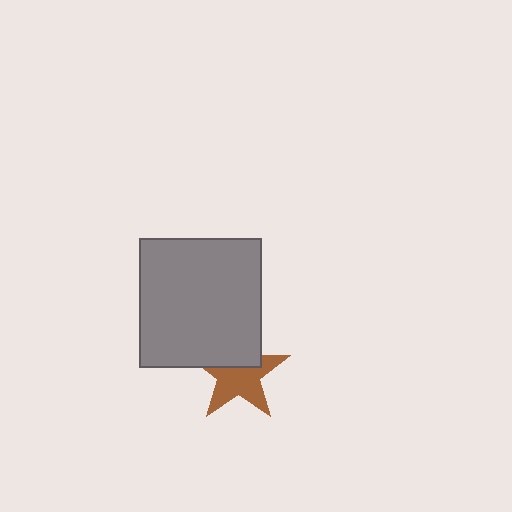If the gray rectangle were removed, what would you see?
You would see the complete brown star.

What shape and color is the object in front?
The object in front is a gray rectangle.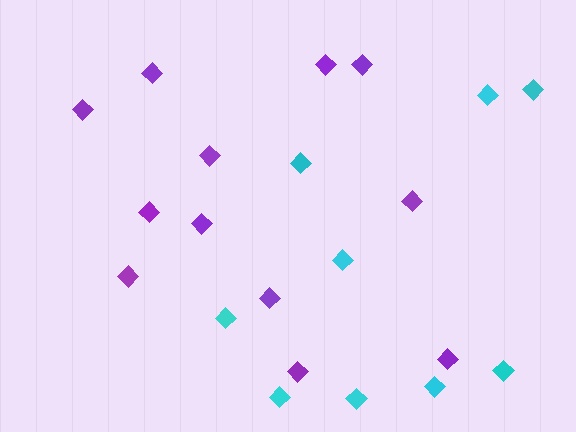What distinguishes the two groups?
There are 2 groups: one group of cyan diamonds (9) and one group of purple diamonds (12).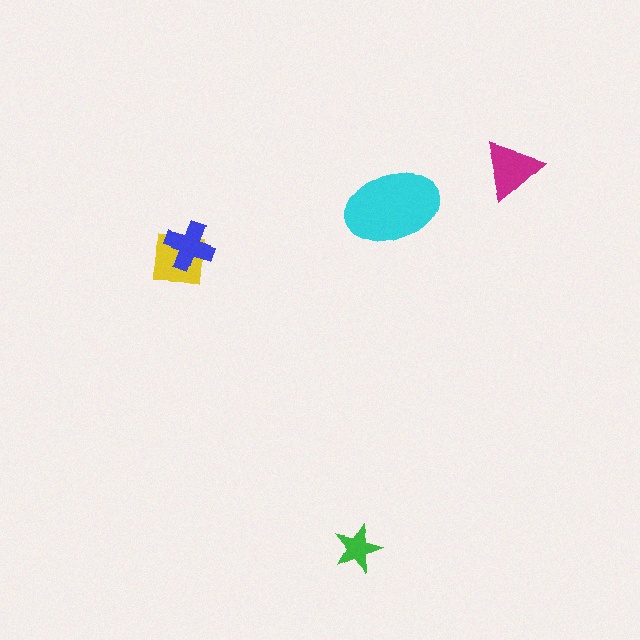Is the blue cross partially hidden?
No, no other shape covers it.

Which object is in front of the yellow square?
The blue cross is in front of the yellow square.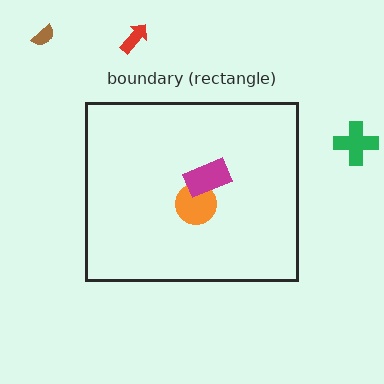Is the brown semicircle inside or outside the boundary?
Outside.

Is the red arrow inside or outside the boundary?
Outside.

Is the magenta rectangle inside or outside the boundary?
Inside.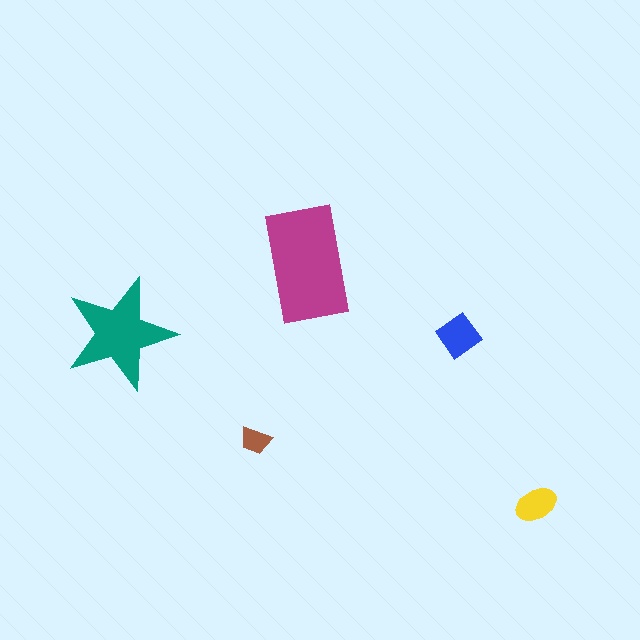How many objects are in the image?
There are 5 objects in the image.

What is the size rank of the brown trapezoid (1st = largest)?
5th.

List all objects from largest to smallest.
The magenta rectangle, the teal star, the blue diamond, the yellow ellipse, the brown trapezoid.